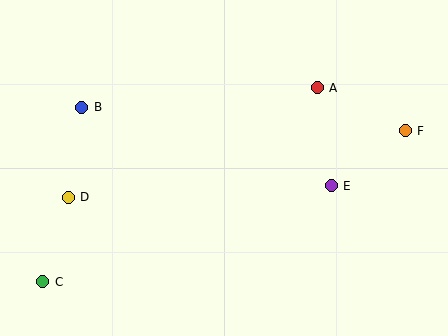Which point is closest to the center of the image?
Point E at (331, 186) is closest to the center.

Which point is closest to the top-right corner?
Point F is closest to the top-right corner.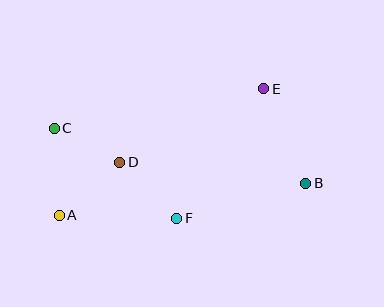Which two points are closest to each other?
Points C and D are closest to each other.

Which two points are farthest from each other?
Points B and C are farthest from each other.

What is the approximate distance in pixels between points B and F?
The distance between B and F is approximately 133 pixels.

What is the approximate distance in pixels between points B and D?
The distance between B and D is approximately 187 pixels.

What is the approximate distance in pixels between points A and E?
The distance between A and E is approximately 241 pixels.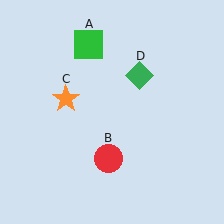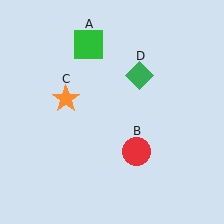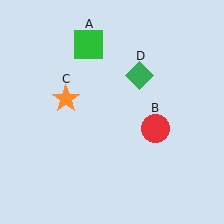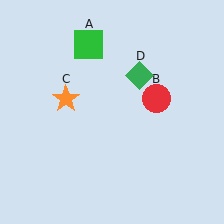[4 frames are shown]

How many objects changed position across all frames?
1 object changed position: red circle (object B).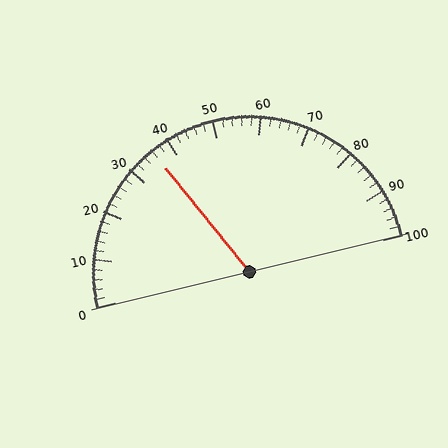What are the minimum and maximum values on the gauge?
The gauge ranges from 0 to 100.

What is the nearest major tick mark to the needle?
The nearest major tick mark is 40.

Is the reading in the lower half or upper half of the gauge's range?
The reading is in the lower half of the range (0 to 100).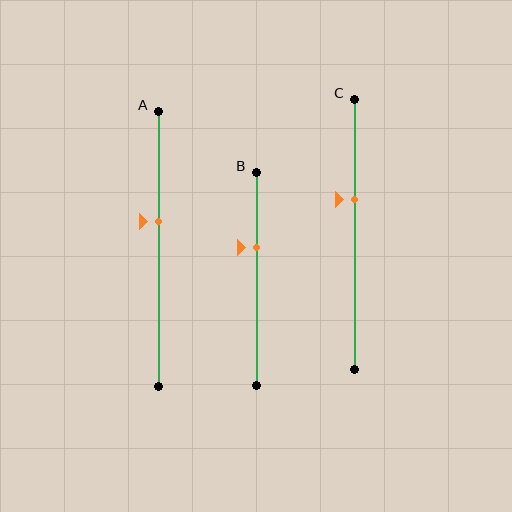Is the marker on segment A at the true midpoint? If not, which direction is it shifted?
No, the marker on segment A is shifted upward by about 10% of the segment length.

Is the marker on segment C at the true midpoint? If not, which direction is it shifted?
No, the marker on segment C is shifted upward by about 13% of the segment length.